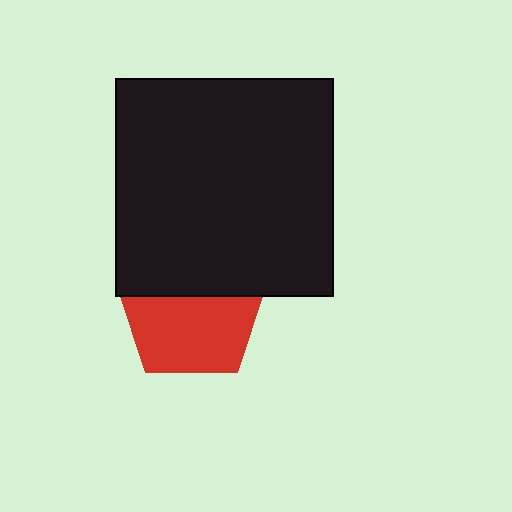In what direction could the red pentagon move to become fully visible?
The red pentagon could move down. That would shift it out from behind the black square entirely.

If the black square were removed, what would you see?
You would see the complete red pentagon.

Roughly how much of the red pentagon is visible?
About half of it is visible (roughly 60%).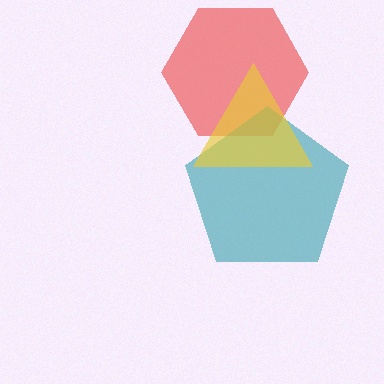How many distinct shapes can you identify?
There are 3 distinct shapes: a red hexagon, a teal pentagon, a yellow triangle.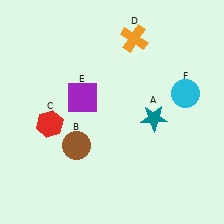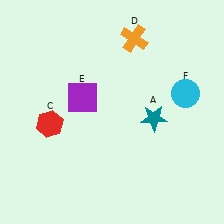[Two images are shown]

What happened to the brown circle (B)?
The brown circle (B) was removed in Image 2. It was in the bottom-left area of Image 1.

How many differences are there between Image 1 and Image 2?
There is 1 difference between the two images.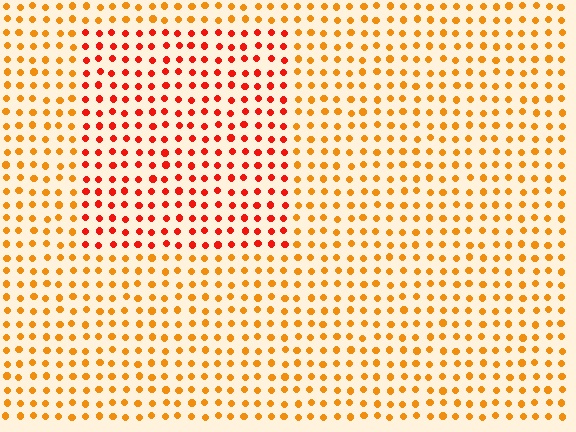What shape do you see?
I see a rectangle.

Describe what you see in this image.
The image is filled with small orange elements in a uniform arrangement. A rectangle-shaped region is visible where the elements are tinted to a slightly different hue, forming a subtle color boundary.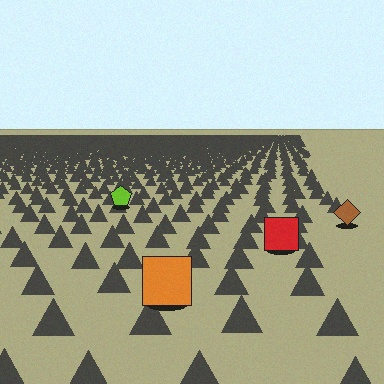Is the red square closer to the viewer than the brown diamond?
Yes. The red square is closer — you can tell from the texture gradient: the ground texture is coarser near it.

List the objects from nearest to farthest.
From nearest to farthest: the orange square, the red square, the brown diamond, the lime pentagon.